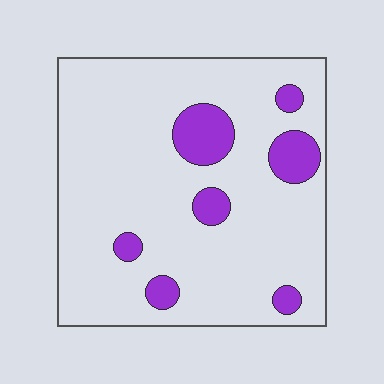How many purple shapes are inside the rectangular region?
7.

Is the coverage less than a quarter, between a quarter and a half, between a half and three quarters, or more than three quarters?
Less than a quarter.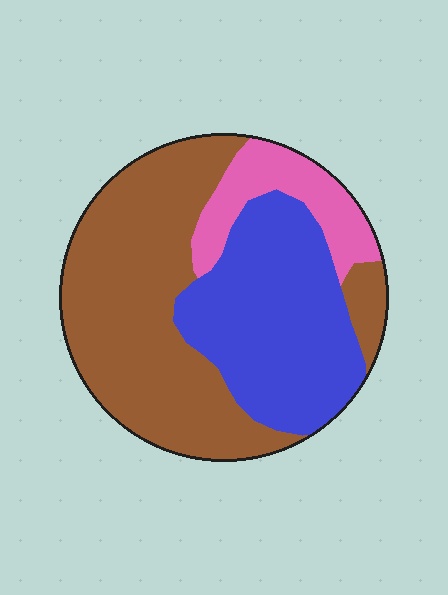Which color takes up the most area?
Brown, at roughly 50%.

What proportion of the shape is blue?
Blue covers around 35% of the shape.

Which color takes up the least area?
Pink, at roughly 15%.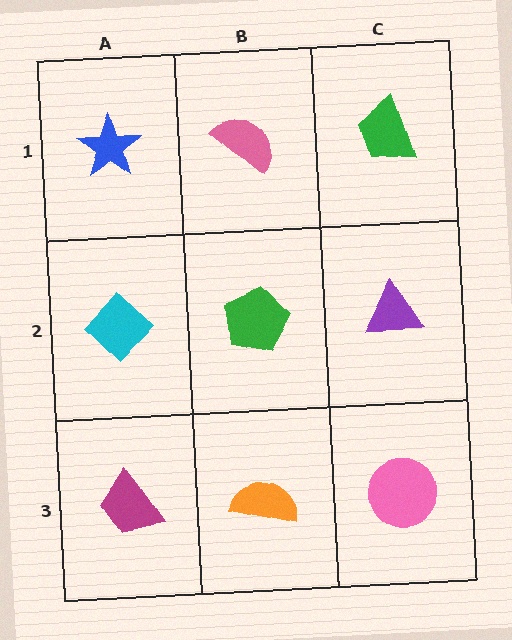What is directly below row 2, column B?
An orange semicircle.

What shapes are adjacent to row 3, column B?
A green pentagon (row 2, column B), a magenta trapezoid (row 3, column A), a pink circle (row 3, column C).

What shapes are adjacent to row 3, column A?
A cyan diamond (row 2, column A), an orange semicircle (row 3, column B).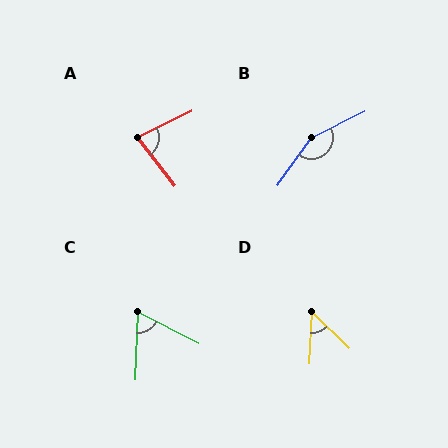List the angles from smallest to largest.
D (48°), C (64°), A (78°), B (152°).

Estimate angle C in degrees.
Approximately 64 degrees.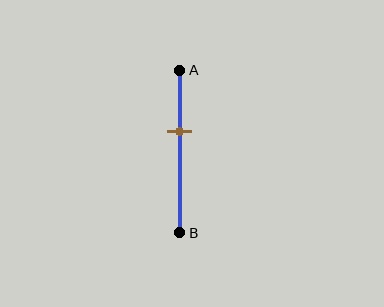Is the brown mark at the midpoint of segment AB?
No, the mark is at about 40% from A, not at the 50% midpoint.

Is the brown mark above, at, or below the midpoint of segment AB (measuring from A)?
The brown mark is above the midpoint of segment AB.